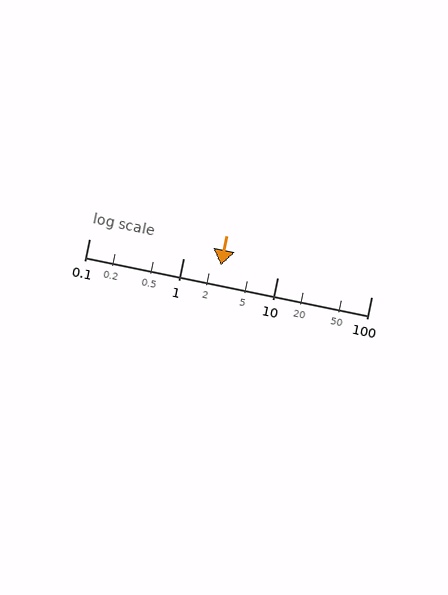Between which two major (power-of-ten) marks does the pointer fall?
The pointer is between 1 and 10.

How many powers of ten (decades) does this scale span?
The scale spans 3 decades, from 0.1 to 100.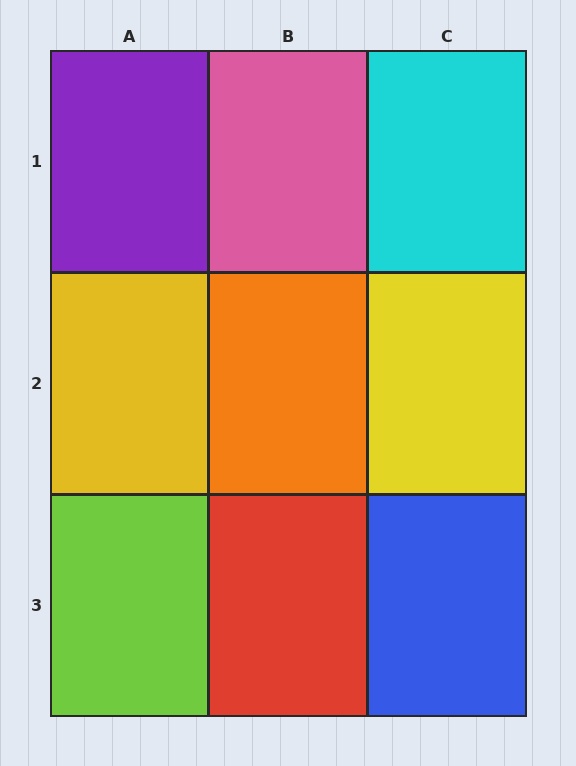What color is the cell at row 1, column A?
Purple.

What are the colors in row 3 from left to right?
Lime, red, blue.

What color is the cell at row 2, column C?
Yellow.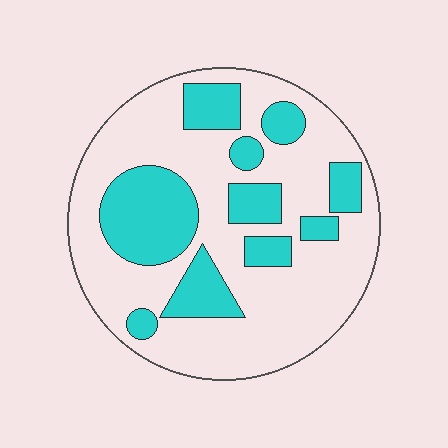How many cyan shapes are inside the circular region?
10.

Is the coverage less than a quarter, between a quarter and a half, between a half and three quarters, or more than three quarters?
Between a quarter and a half.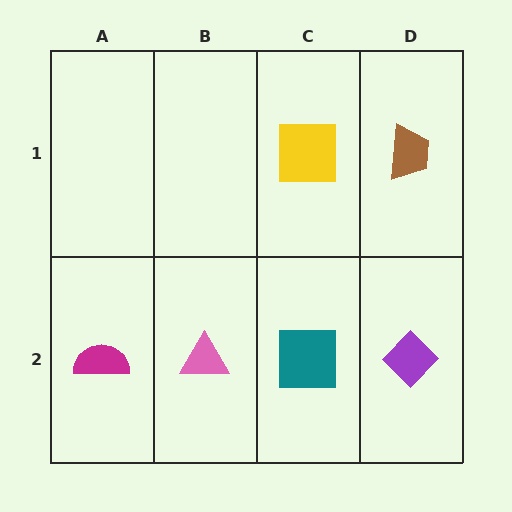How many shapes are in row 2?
4 shapes.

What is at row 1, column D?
A brown trapezoid.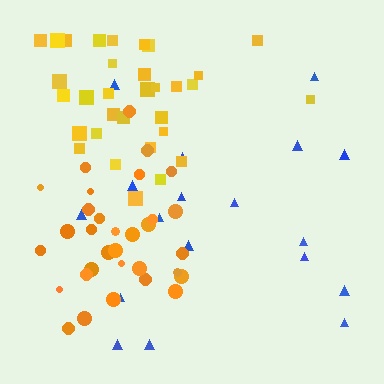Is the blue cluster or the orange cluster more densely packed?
Orange.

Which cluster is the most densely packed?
Orange.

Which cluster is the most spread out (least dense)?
Blue.